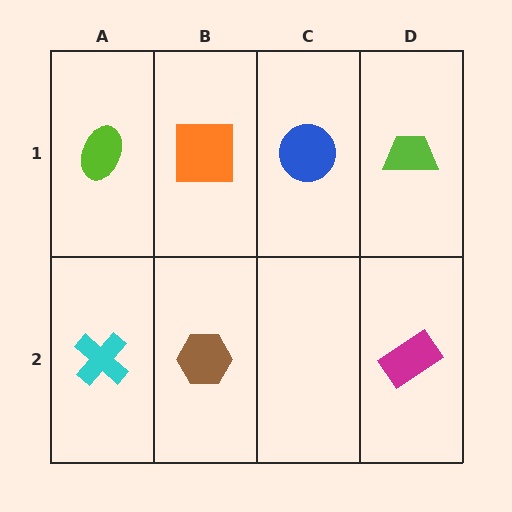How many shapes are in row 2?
3 shapes.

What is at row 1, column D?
A lime trapezoid.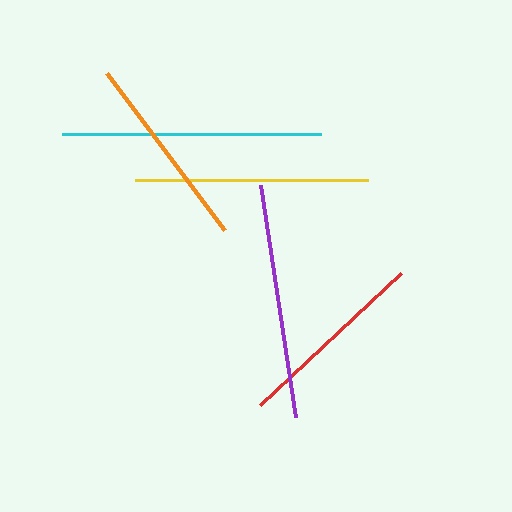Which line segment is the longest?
The cyan line is the longest at approximately 258 pixels.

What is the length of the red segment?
The red segment is approximately 193 pixels long.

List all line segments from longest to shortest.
From longest to shortest: cyan, purple, yellow, orange, red.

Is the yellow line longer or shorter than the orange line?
The yellow line is longer than the orange line.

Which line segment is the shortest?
The red line is the shortest at approximately 193 pixels.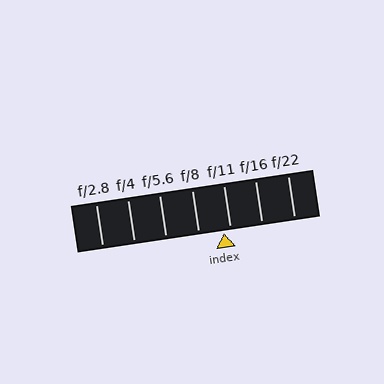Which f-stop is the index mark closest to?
The index mark is closest to f/11.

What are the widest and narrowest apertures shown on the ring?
The widest aperture shown is f/2.8 and the narrowest is f/22.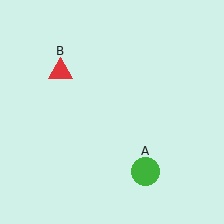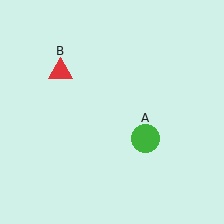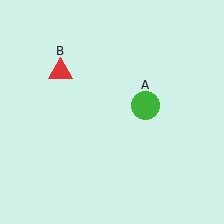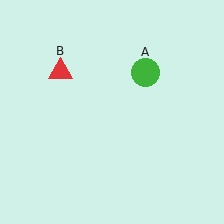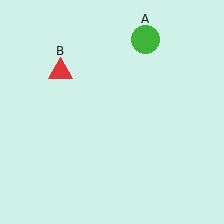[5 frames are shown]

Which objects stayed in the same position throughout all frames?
Red triangle (object B) remained stationary.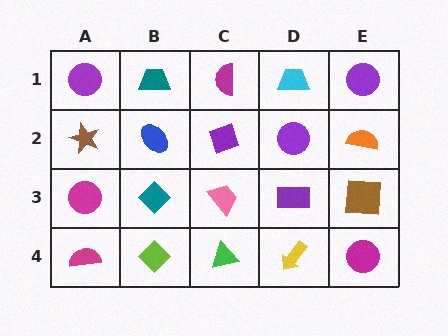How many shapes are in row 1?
5 shapes.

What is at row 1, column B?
A teal trapezoid.